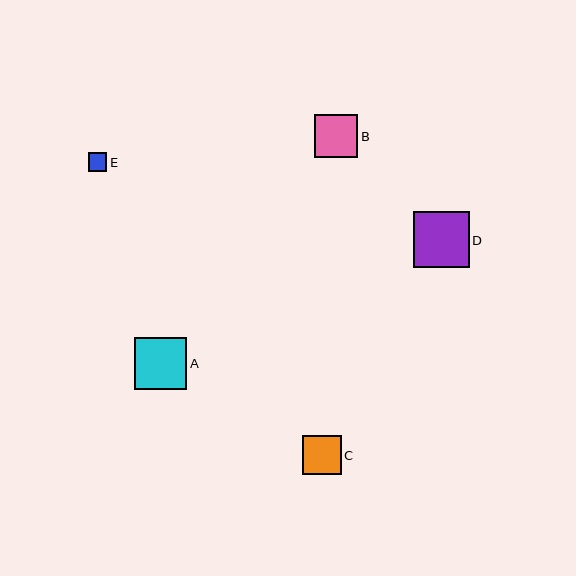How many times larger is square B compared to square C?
Square B is approximately 1.1 times the size of square C.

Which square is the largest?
Square D is the largest with a size of approximately 56 pixels.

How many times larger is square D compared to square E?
Square D is approximately 3.0 times the size of square E.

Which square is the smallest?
Square E is the smallest with a size of approximately 18 pixels.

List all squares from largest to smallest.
From largest to smallest: D, A, B, C, E.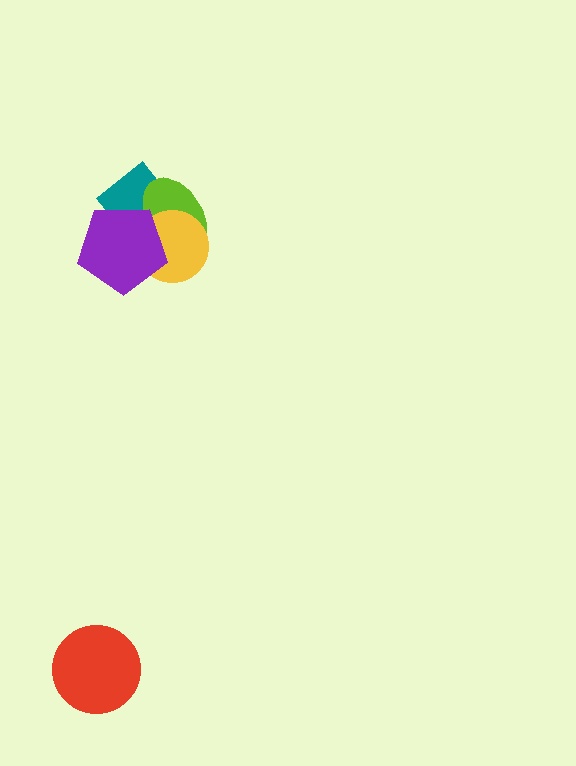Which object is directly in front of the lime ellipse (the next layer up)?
The yellow circle is directly in front of the lime ellipse.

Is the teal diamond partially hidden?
Yes, it is partially covered by another shape.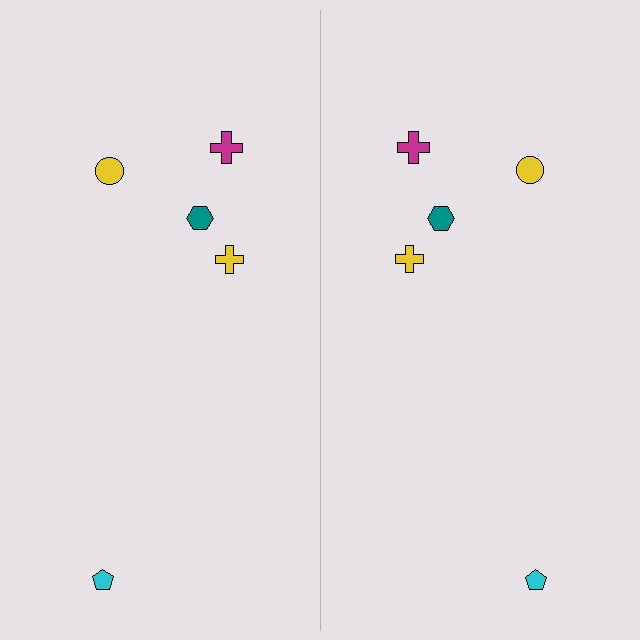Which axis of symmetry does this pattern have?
The pattern has a vertical axis of symmetry running through the center of the image.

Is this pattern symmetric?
Yes, this pattern has bilateral (reflection) symmetry.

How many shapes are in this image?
There are 10 shapes in this image.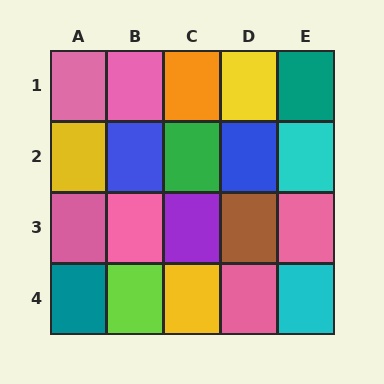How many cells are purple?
1 cell is purple.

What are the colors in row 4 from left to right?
Teal, lime, yellow, pink, cyan.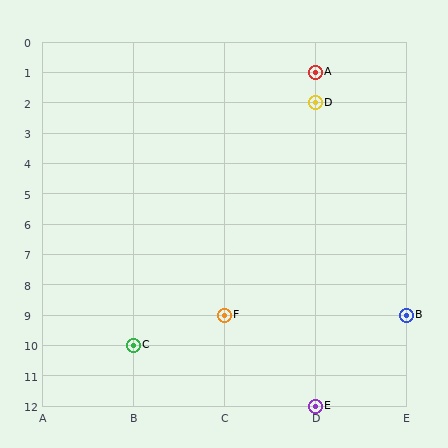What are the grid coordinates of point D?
Point D is at grid coordinates (D, 2).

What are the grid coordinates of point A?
Point A is at grid coordinates (D, 1).